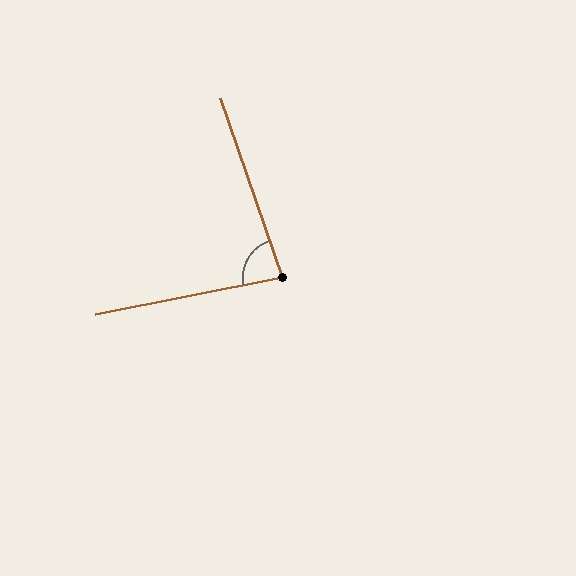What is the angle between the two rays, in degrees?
Approximately 82 degrees.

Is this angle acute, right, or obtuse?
It is acute.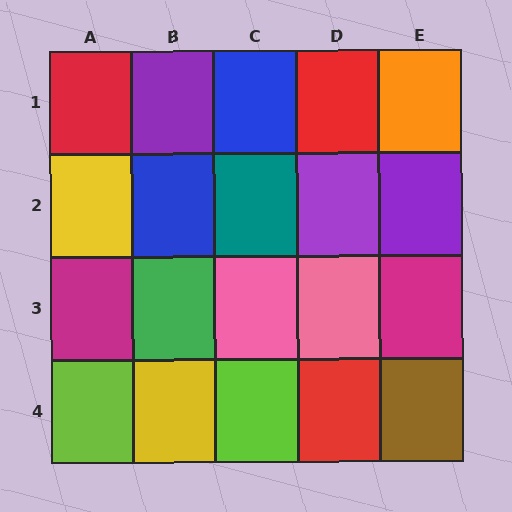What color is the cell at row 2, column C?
Teal.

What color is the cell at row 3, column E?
Magenta.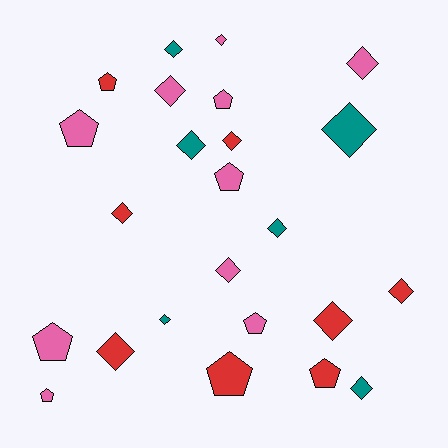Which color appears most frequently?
Pink, with 10 objects.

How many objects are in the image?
There are 24 objects.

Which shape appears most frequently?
Diamond, with 15 objects.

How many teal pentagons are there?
There are no teal pentagons.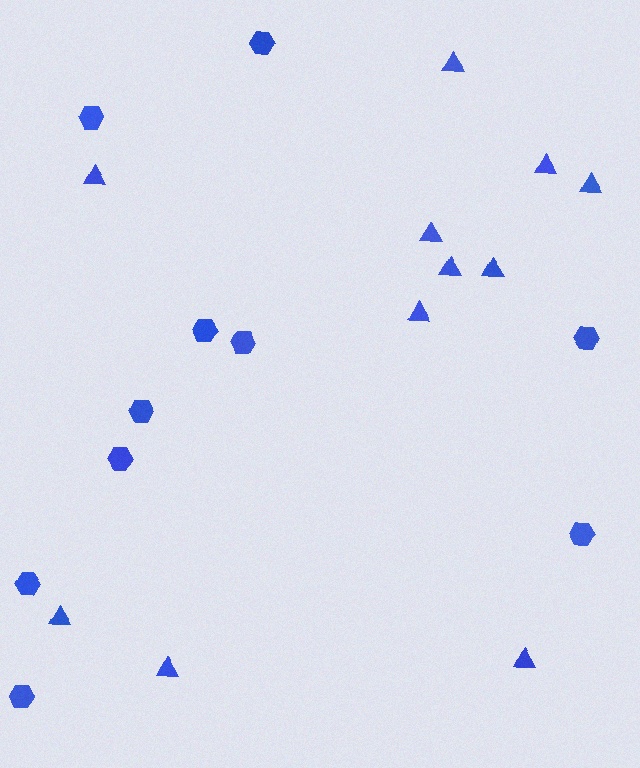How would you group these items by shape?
There are 2 groups: one group of triangles (11) and one group of hexagons (10).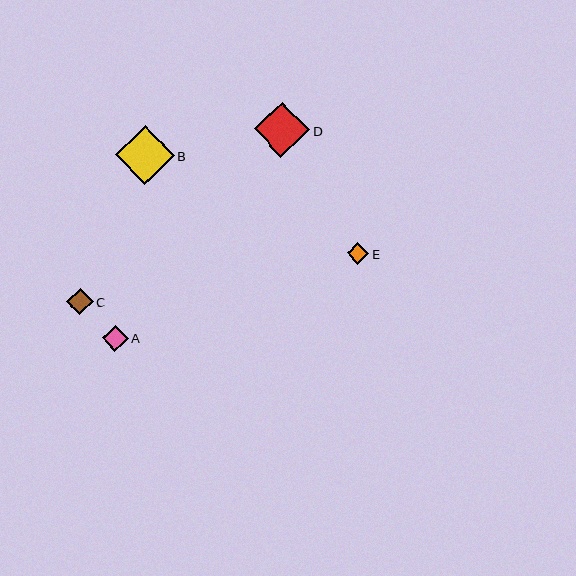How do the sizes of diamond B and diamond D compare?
Diamond B and diamond D are approximately the same size.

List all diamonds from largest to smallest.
From largest to smallest: B, D, C, A, E.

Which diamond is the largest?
Diamond B is the largest with a size of approximately 59 pixels.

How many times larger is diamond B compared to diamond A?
Diamond B is approximately 2.3 times the size of diamond A.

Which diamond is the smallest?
Diamond E is the smallest with a size of approximately 22 pixels.